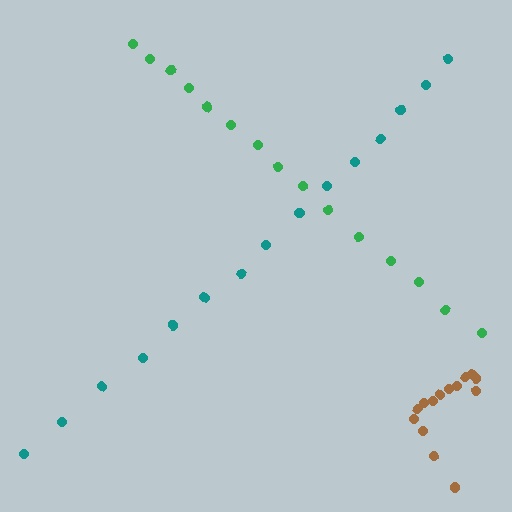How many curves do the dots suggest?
There are 3 distinct paths.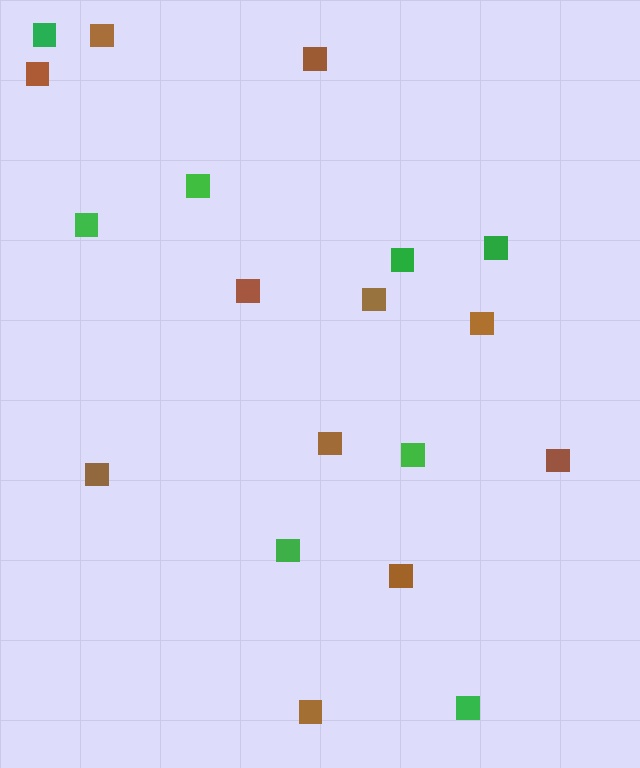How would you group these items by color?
There are 2 groups: one group of brown squares (11) and one group of green squares (8).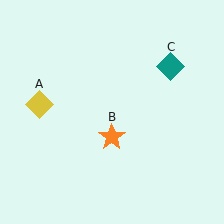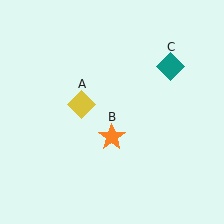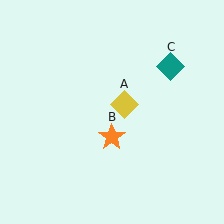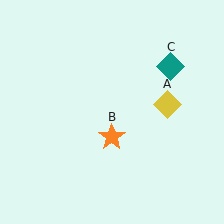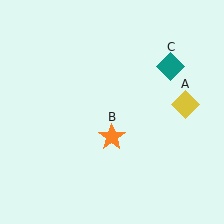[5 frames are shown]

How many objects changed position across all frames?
1 object changed position: yellow diamond (object A).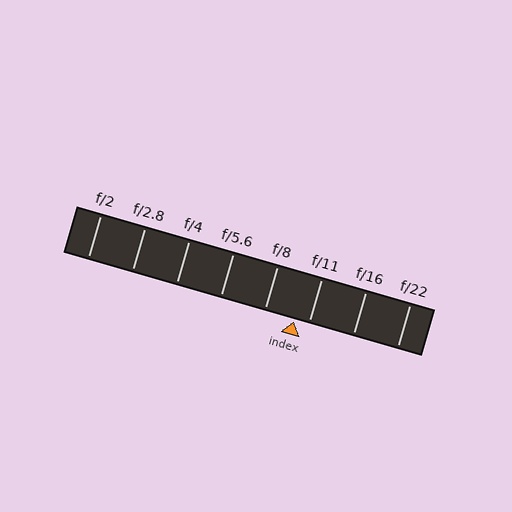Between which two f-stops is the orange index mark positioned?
The index mark is between f/8 and f/11.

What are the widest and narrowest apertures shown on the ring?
The widest aperture shown is f/2 and the narrowest is f/22.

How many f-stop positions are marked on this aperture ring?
There are 8 f-stop positions marked.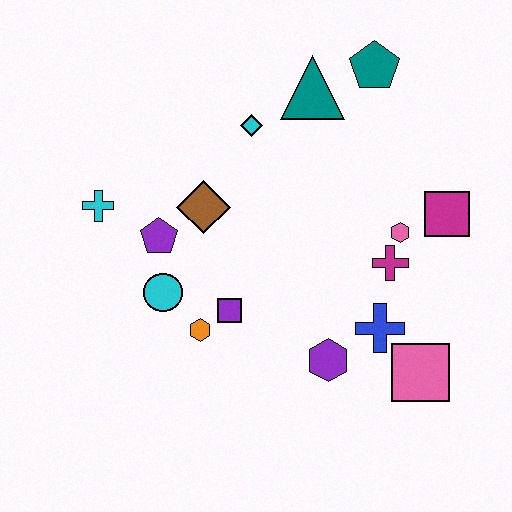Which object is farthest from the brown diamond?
The pink square is farthest from the brown diamond.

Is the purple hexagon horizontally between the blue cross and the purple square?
Yes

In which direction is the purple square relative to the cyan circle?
The purple square is to the right of the cyan circle.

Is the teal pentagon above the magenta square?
Yes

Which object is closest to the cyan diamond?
The teal triangle is closest to the cyan diamond.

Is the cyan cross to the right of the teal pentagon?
No